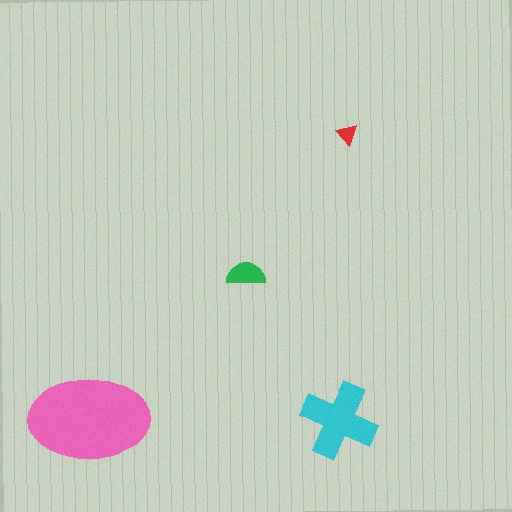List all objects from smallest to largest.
The red triangle, the green semicircle, the cyan cross, the pink ellipse.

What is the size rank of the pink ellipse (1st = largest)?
1st.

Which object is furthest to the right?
The red triangle is rightmost.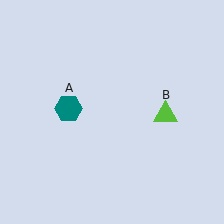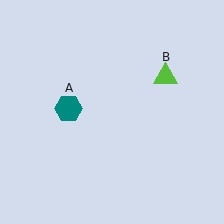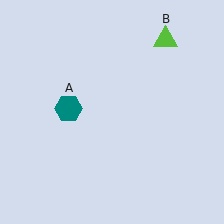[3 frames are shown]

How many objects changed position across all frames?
1 object changed position: lime triangle (object B).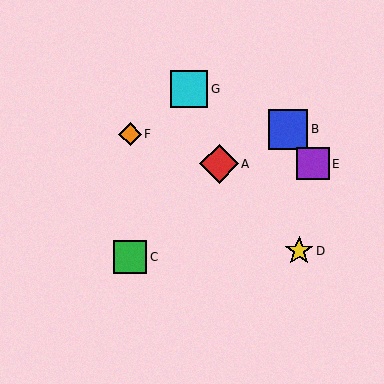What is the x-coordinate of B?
Object B is at x≈288.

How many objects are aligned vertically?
2 objects (C, F) are aligned vertically.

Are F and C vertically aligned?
Yes, both are at x≈130.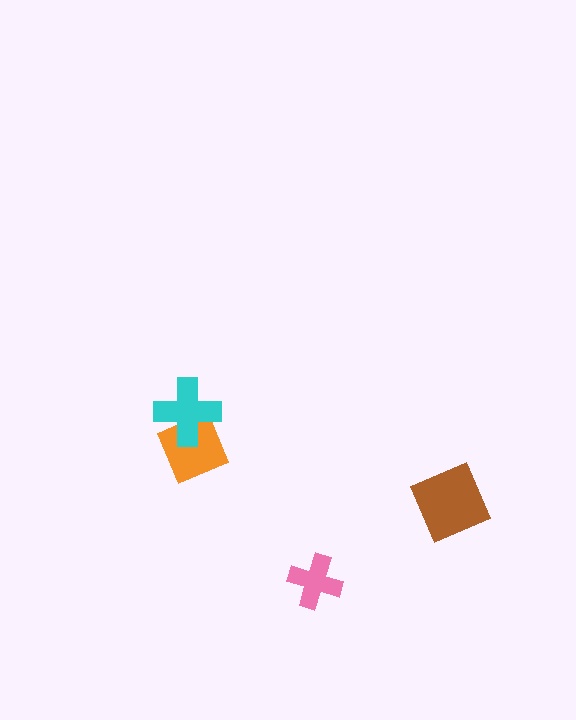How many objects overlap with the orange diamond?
1 object overlaps with the orange diamond.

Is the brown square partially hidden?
No, no other shape covers it.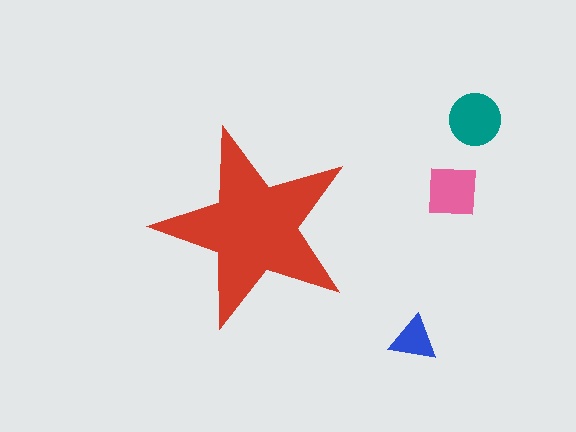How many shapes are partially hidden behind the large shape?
0 shapes are partially hidden.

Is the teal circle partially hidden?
No, the teal circle is fully visible.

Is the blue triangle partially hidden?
No, the blue triangle is fully visible.